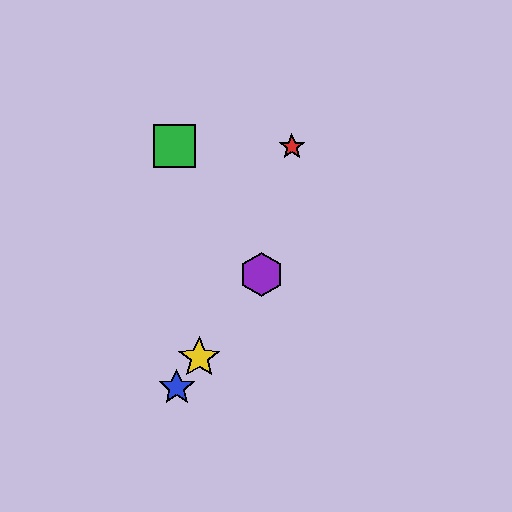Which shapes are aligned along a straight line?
The blue star, the yellow star, the purple hexagon are aligned along a straight line.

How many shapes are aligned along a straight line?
3 shapes (the blue star, the yellow star, the purple hexagon) are aligned along a straight line.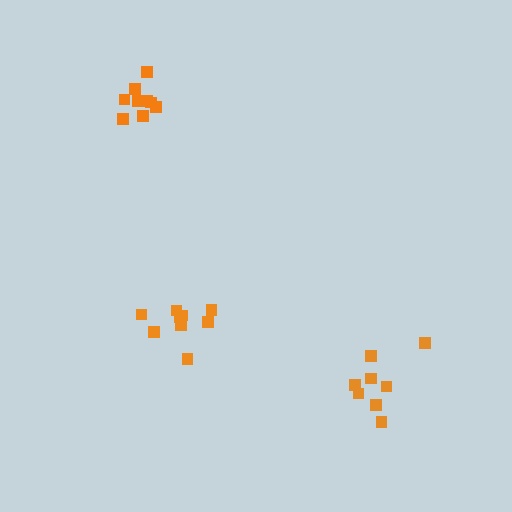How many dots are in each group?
Group 1: 9 dots, Group 2: 8 dots, Group 3: 9 dots (26 total).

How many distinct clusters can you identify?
There are 3 distinct clusters.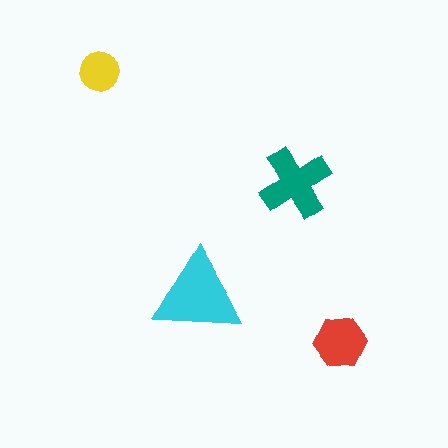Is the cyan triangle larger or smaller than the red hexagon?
Larger.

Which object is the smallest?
The yellow circle.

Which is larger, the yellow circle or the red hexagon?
The red hexagon.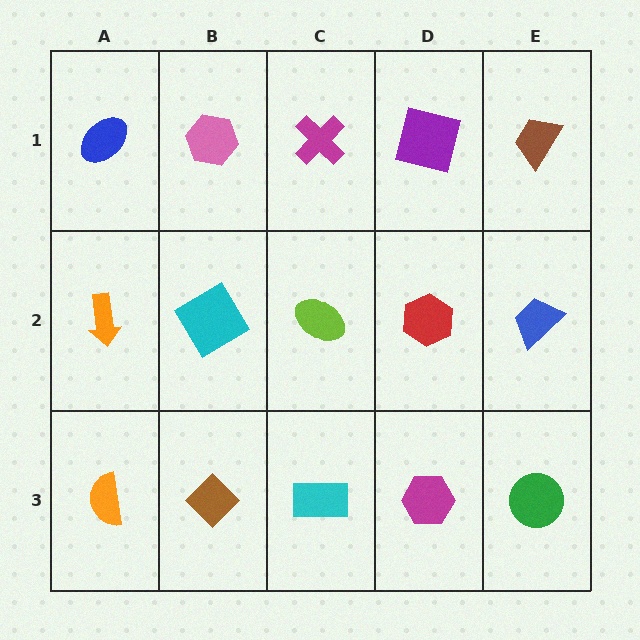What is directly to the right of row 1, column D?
A brown trapezoid.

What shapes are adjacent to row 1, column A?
An orange arrow (row 2, column A), a pink hexagon (row 1, column B).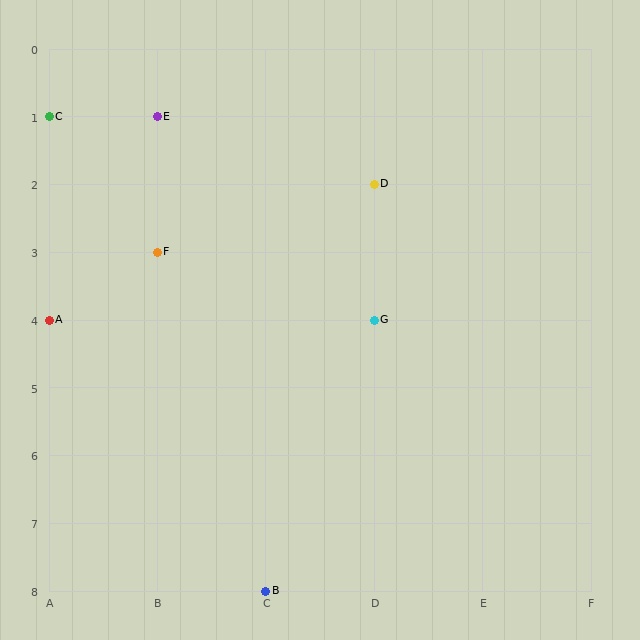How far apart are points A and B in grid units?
Points A and B are 2 columns and 4 rows apart (about 4.5 grid units diagonally).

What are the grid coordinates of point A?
Point A is at grid coordinates (A, 4).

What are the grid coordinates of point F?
Point F is at grid coordinates (B, 3).